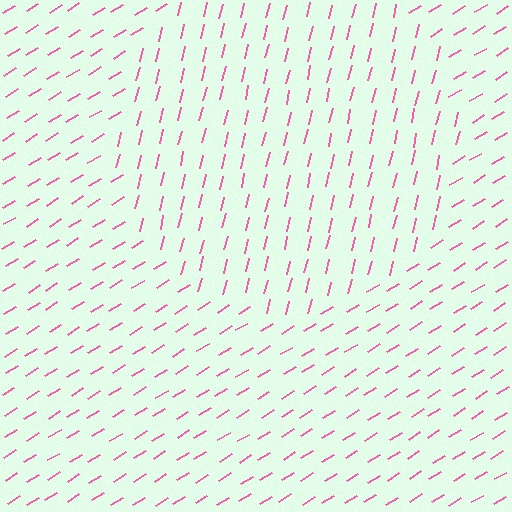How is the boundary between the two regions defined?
The boundary is defined purely by a change in line orientation (approximately 45 degrees difference). All lines are the same color and thickness.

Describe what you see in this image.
The image is filled with small pink line segments. A circle region in the image has lines oriented differently from the surrounding lines, creating a visible texture boundary.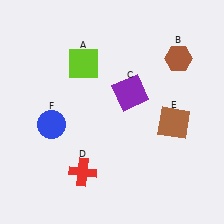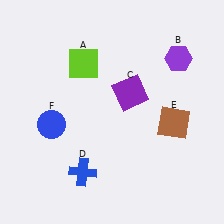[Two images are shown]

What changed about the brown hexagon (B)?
In Image 1, B is brown. In Image 2, it changed to purple.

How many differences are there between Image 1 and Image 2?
There are 2 differences between the two images.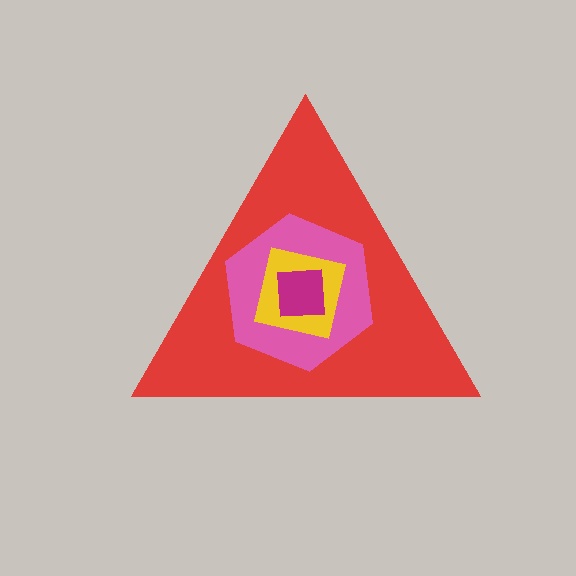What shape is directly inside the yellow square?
The magenta square.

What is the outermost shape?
The red triangle.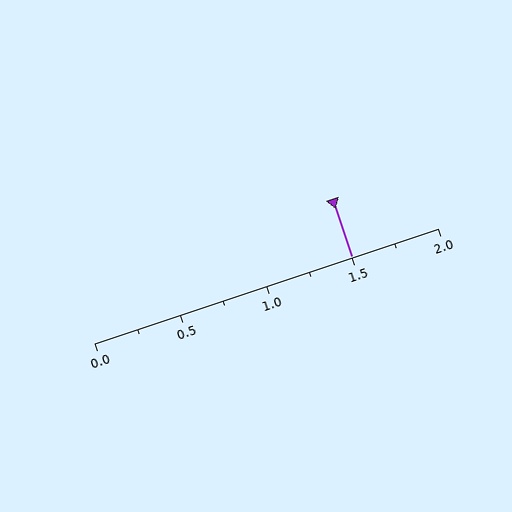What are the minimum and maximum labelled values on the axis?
The axis runs from 0.0 to 2.0.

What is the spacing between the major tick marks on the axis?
The major ticks are spaced 0.5 apart.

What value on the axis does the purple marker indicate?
The marker indicates approximately 1.5.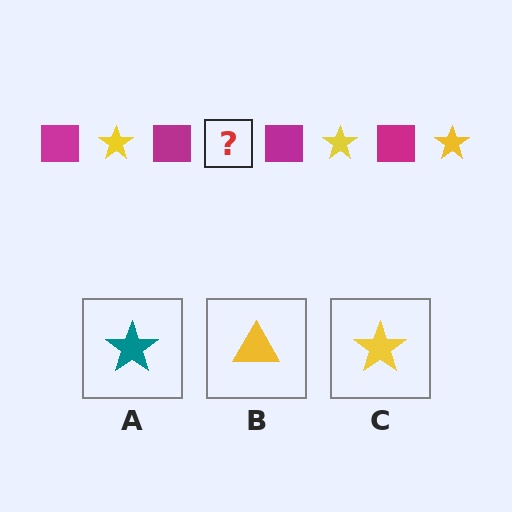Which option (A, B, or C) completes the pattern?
C.